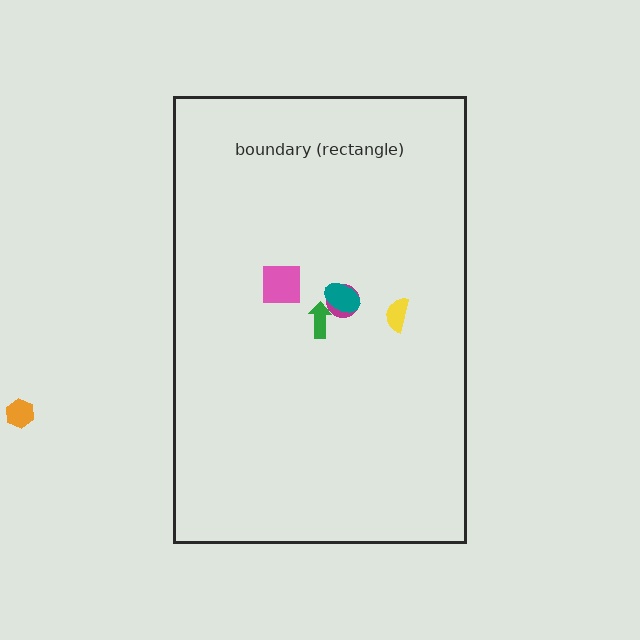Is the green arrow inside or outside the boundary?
Inside.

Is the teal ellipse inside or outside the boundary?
Inside.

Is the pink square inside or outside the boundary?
Inside.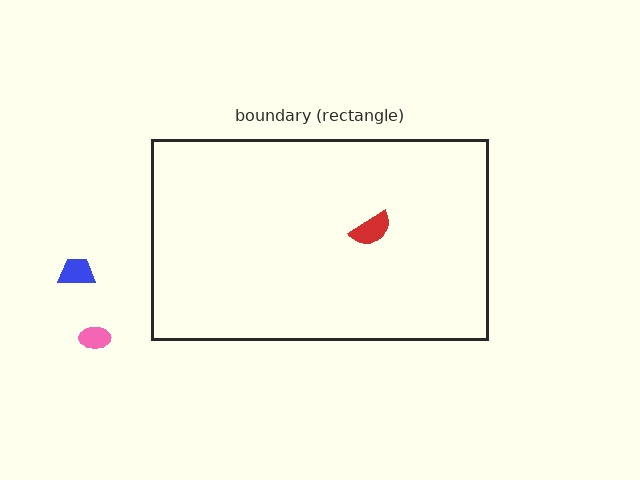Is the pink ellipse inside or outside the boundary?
Outside.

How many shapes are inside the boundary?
1 inside, 2 outside.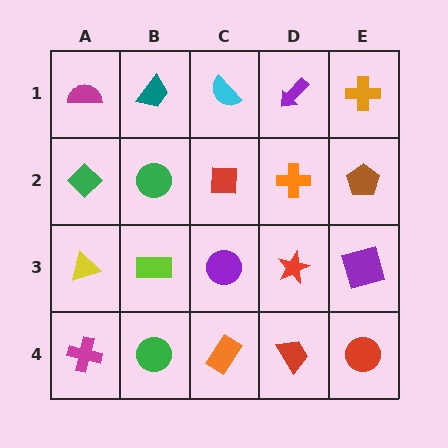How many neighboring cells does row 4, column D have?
3.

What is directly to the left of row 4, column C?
A green circle.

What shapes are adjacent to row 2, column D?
A purple arrow (row 1, column D), a red star (row 3, column D), a red square (row 2, column C), a brown pentagon (row 2, column E).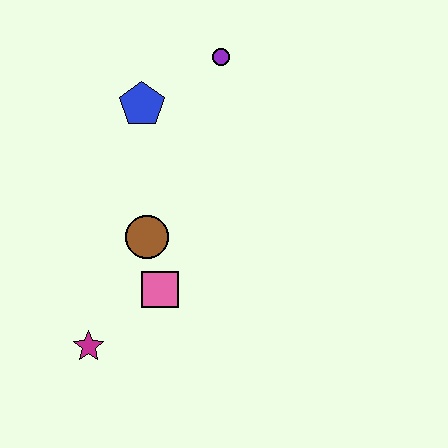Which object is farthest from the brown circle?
The purple circle is farthest from the brown circle.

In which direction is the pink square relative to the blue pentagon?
The pink square is below the blue pentagon.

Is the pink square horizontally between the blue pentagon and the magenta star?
No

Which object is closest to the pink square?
The brown circle is closest to the pink square.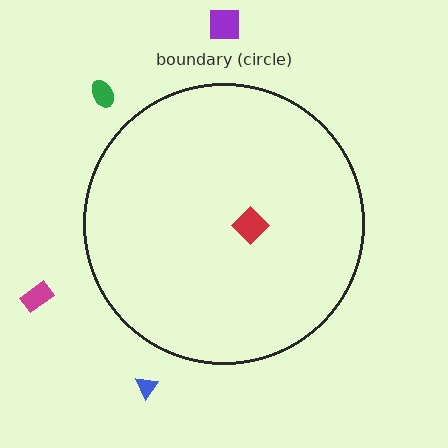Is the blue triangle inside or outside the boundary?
Outside.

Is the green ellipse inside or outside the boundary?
Outside.